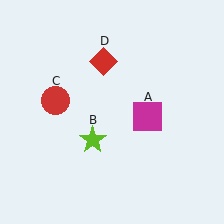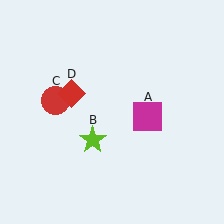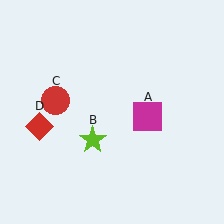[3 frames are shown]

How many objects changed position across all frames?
1 object changed position: red diamond (object D).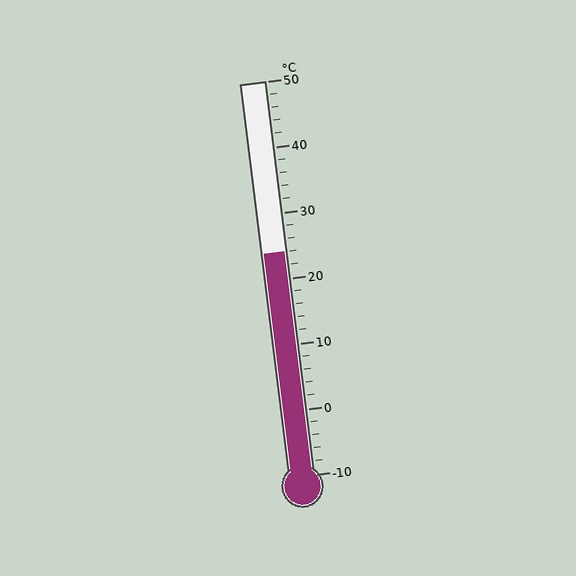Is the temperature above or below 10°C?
The temperature is above 10°C.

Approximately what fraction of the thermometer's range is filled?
The thermometer is filled to approximately 55% of its range.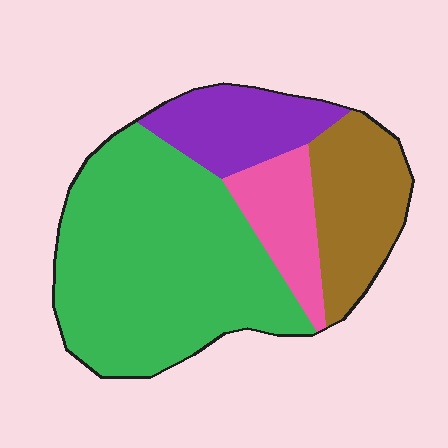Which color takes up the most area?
Green, at roughly 55%.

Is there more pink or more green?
Green.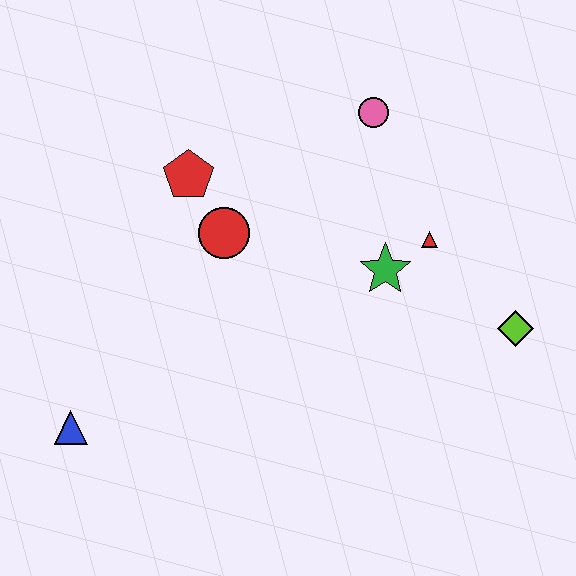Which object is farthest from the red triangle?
The blue triangle is farthest from the red triangle.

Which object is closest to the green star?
The red triangle is closest to the green star.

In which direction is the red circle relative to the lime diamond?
The red circle is to the left of the lime diamond.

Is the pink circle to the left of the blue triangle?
No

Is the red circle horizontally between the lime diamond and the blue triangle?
Yes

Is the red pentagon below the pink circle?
Yes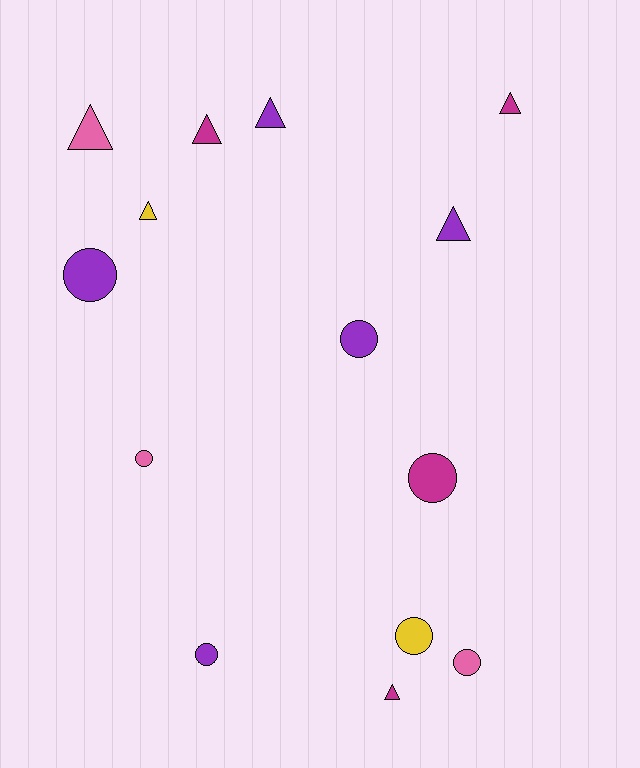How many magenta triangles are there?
There are 3 magenta triangles.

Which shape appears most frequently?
Triangle, with 7 objects.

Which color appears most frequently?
Purple, with 5 objects.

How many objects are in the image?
There are 14 objects.